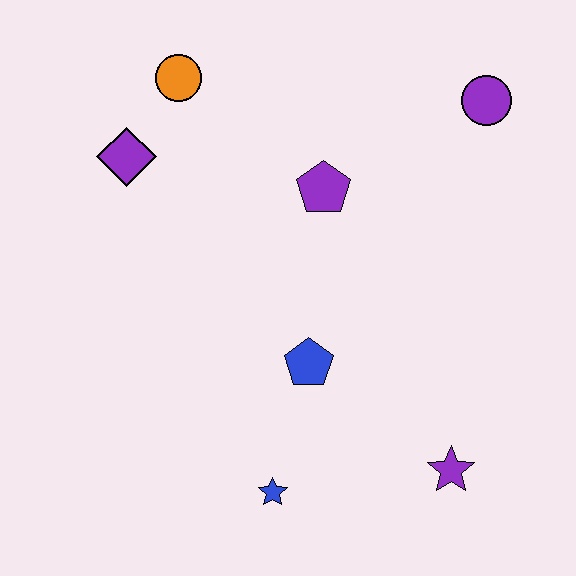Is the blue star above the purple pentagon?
No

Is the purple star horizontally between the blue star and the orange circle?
No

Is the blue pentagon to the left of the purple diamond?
No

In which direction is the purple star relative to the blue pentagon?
The purple star is to the right of the blue pentagon.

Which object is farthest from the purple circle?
The blue star is farthest from the purple circle.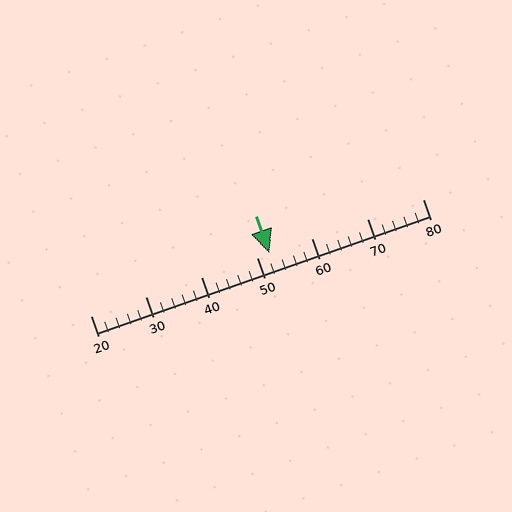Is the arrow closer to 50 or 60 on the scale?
The arrow is closer to 50.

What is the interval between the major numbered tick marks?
The major tick marks are spaced 10 units apart.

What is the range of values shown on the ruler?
The ruler shows values from 20 to 80.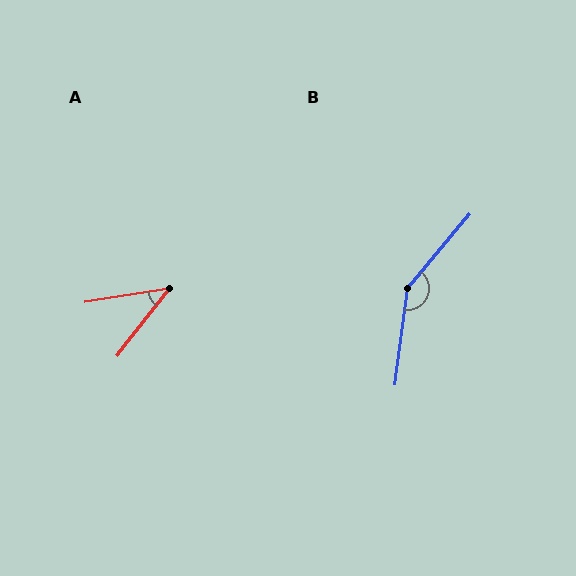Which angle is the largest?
B, at approximately 147 degrees.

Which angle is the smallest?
A, at approximately 43 degrees.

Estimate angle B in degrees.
Approximately 147 degrees.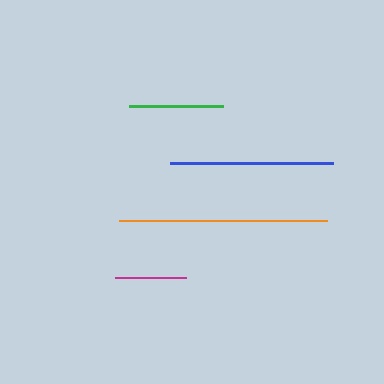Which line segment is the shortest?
The magenta line is the shortest at approximately 71 pixels.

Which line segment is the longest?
The orange line is the longest at approximately 208 pixels.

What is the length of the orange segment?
The orange segment is approximately 208 pixels long.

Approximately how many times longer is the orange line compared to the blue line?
The orange line is approximately 1.3 times the length of the blue line.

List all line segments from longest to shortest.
From longest to shortest: orange, blue, green, magenta.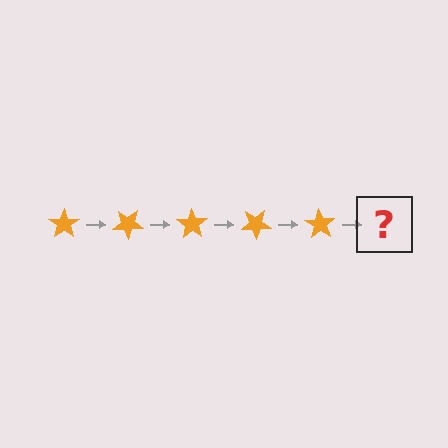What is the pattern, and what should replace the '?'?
The pattern is that the star rotates 35 degrees each step. The '?' should be an orange star rotated 175 degrees.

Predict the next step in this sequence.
The next step is an orange star rotated 175 degrees.